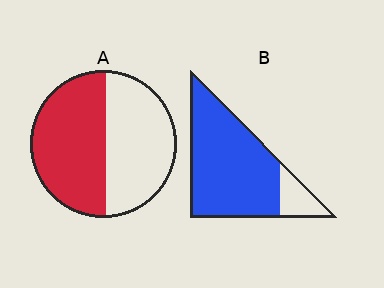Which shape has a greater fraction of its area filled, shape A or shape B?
Shape B.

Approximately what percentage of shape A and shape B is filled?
A is approximately 50% and B is approximately 85%.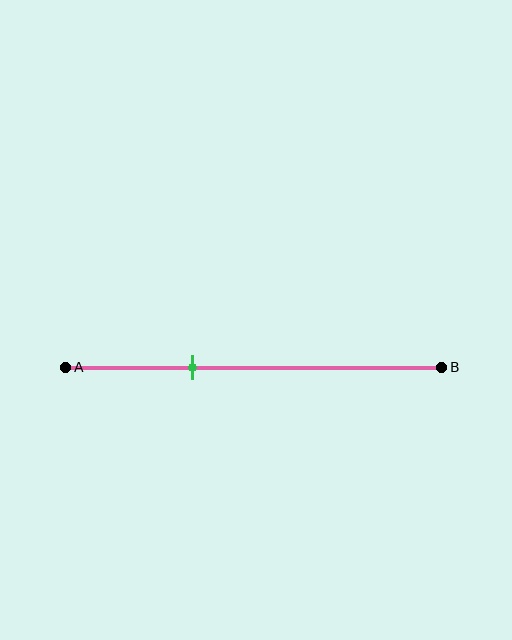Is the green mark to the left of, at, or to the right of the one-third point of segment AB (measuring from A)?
The green mark is approximately at the one-third point of segment AB.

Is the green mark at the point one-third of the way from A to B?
Yes, the mark is approximately at the one-third point.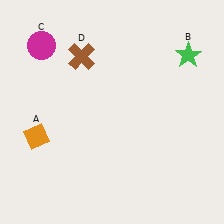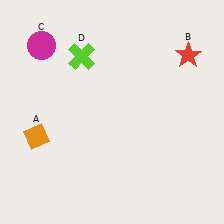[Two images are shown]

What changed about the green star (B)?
In Image 1, B is green. In Image 2, it changed to red.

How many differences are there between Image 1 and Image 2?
There are 2 differences between the two images.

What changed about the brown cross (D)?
In Image 1, D is brown. In Image 2, it changed to lime.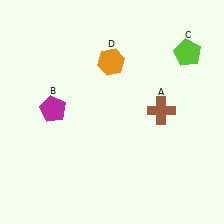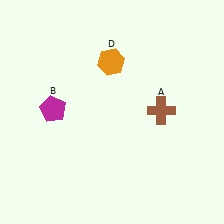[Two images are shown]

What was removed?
The lime pentagon (C) was removed in Image 2.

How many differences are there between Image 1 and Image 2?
There is 1 difference between the two images.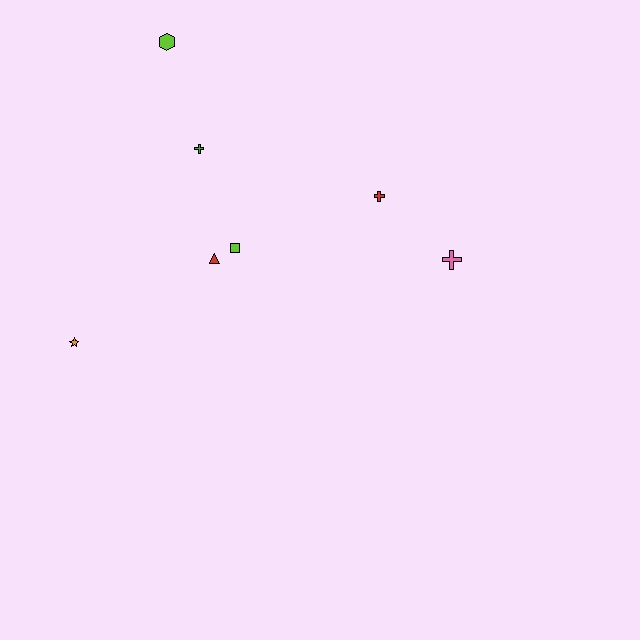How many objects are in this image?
There are 7 objects.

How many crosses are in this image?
There are 3 crosses.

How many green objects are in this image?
There is 1 green object.